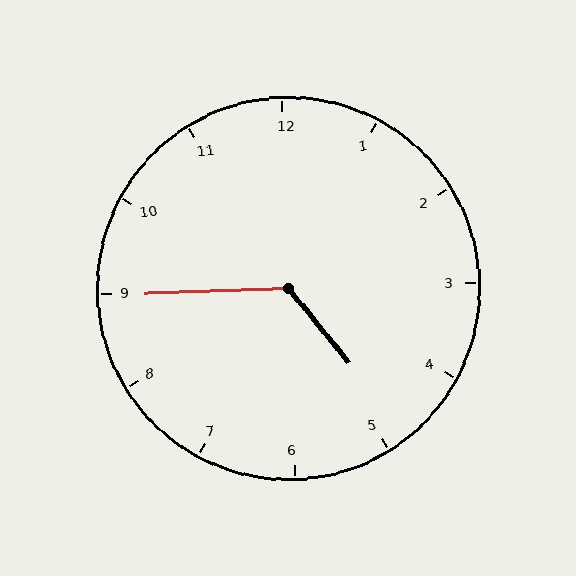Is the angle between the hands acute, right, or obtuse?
It is obtuse.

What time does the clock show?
4:45.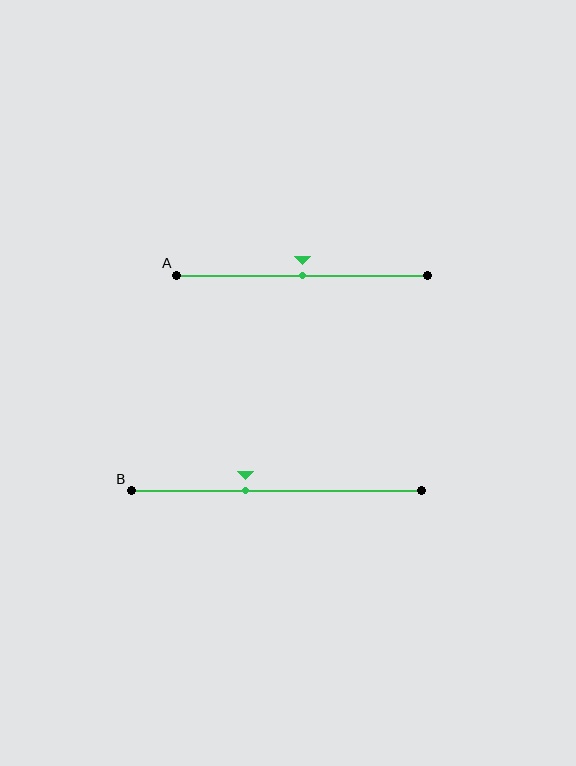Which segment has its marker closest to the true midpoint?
Segment A has its marker closest to the true midpoint.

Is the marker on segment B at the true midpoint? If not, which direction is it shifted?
No, the marker on segment B is shifted to the left by about 10% of the segment length.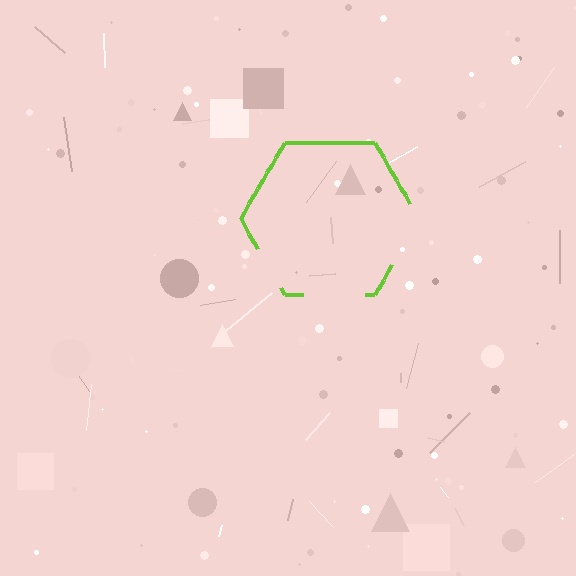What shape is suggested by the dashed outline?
The dashed outline suggests a hexagon.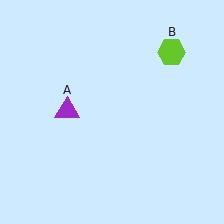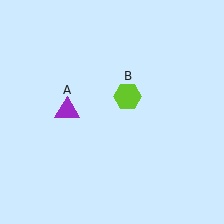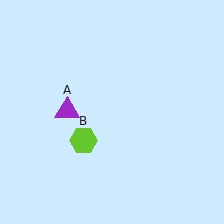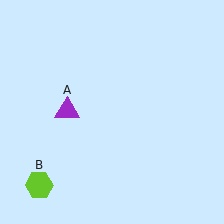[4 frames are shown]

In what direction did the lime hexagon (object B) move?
The lime hexagon (object B) moved down and to the left.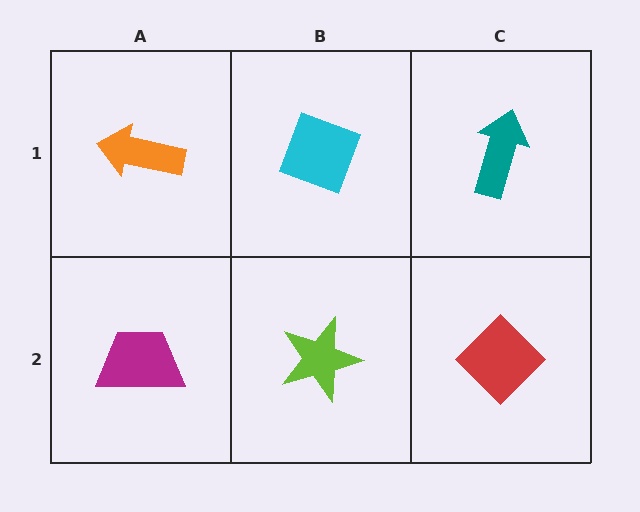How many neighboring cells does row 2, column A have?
2.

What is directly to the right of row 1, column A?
A cyan diamond.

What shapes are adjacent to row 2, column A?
An orange arrow (row 1, column A), a lime star (row 2, column B).